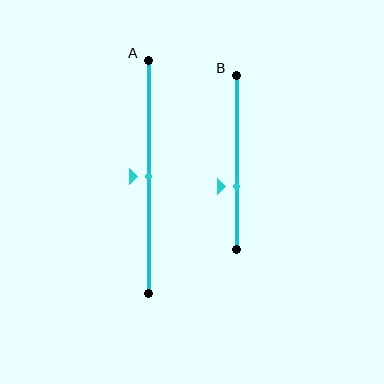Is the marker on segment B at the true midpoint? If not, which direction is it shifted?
No, the marker on segment B is shifted downward by about 14% of the segment length.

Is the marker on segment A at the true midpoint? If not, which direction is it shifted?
Yes, the marker on segment A is at the true midpoint.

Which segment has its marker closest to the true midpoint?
Segment A has its marker closest to the true midpoint.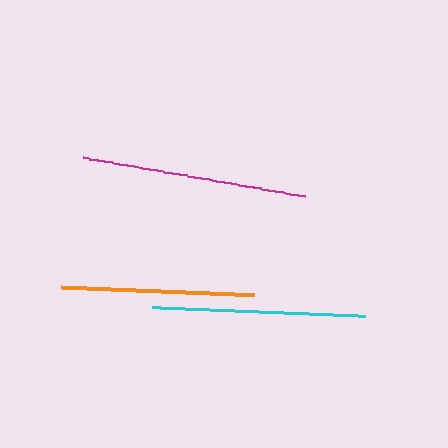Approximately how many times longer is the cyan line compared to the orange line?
The cyan line is approximately 1.1 times the length of the orange line.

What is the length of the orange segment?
The orange segment is approximately 193 pixels long.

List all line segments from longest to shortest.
From longest to shortest: magenta, cyan, orange.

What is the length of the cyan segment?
The cyan segment is approximately 214 pixels long.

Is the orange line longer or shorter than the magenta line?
The magenta line is longer than the orange line.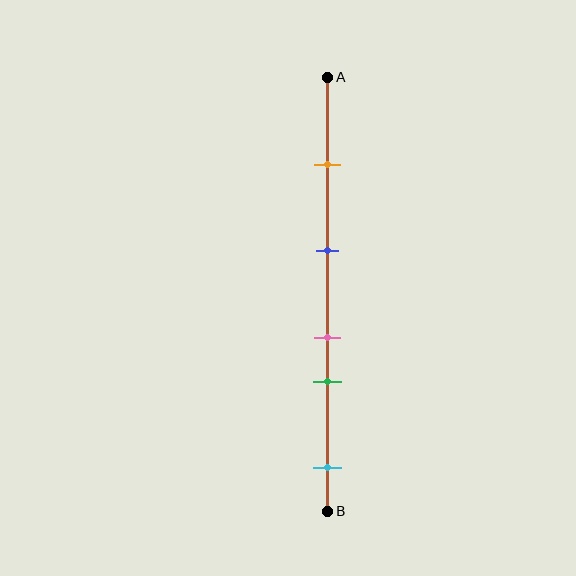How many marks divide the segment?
There are 5 marks dividing the segment.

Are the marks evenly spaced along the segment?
No, the marks are not evenly spaced.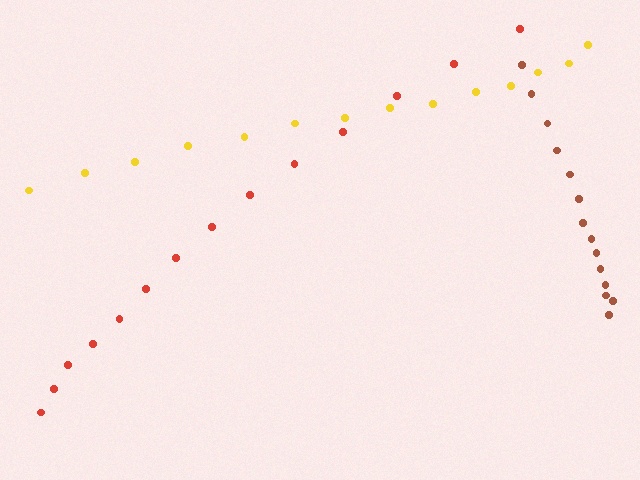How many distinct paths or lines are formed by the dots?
There are 3 distinct paths.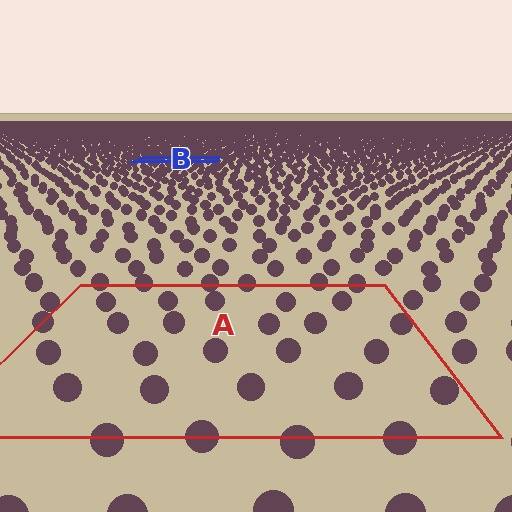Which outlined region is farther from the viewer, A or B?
Region B is farther from the viewer — the texture elements inside it appear smaller and more densely packed.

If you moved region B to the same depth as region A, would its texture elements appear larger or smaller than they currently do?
They would appear larger. At a closer depth, the same texture elements are projected at a bigger on-screen size.